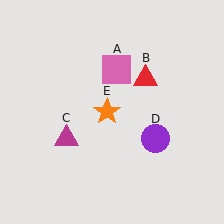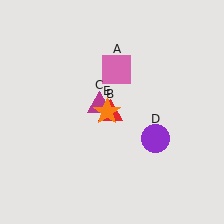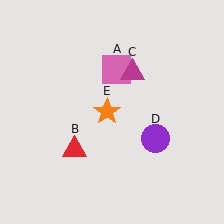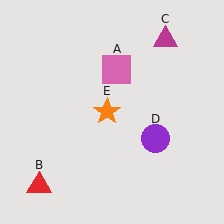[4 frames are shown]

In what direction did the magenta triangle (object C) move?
The magenta triangle (object C) moved up and to the right.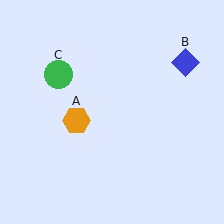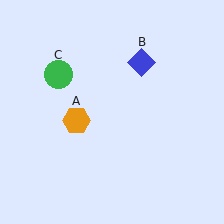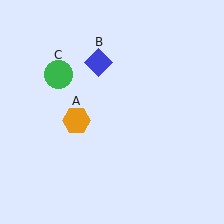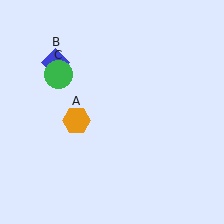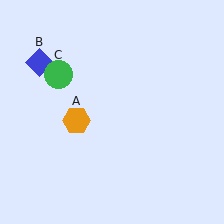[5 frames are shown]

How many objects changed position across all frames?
1 object changed position: blue diamond (object B).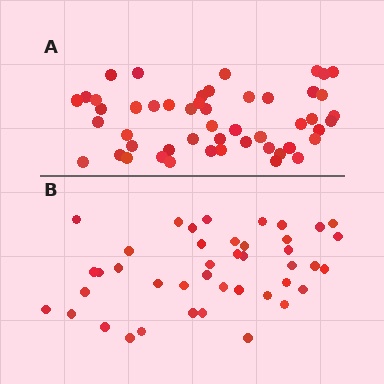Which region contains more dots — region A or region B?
Region A (the top region) has more dots.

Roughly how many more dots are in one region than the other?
Region A has roughly 8 or so more dots than region B.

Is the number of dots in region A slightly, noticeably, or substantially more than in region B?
Region A has only slightly more — the two regions are fairly close. The ratio is roughly 1.2 to 1.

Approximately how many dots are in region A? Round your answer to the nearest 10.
About 50 dots.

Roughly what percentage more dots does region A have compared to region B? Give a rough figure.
About 20% more.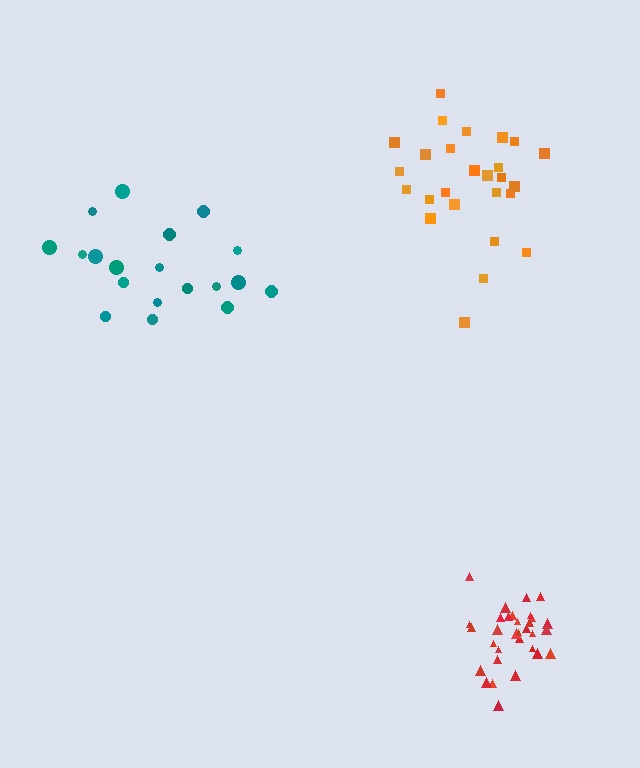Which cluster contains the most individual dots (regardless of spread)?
Red (33).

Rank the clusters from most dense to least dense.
red, orange, teal.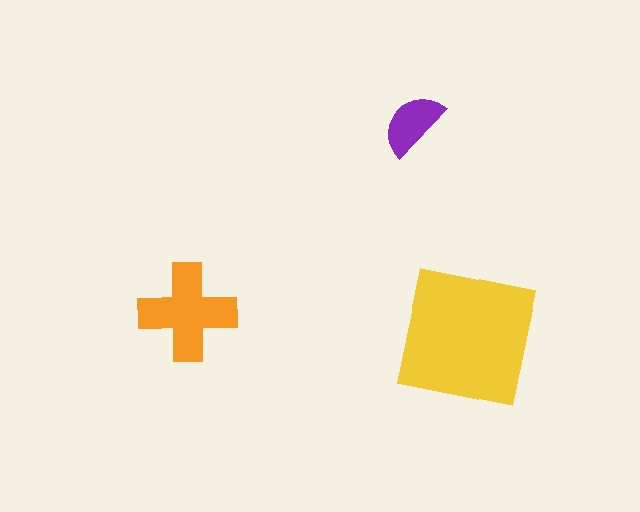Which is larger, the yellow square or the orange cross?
The yellow square.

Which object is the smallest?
The purple semicircle.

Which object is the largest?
The yellow square.